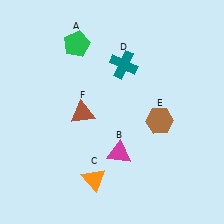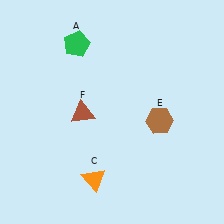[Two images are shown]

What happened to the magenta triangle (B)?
The magenta triangle (B) was removed in Image 2. It was in the bottom-right area of Image 1.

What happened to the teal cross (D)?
The teal cross (D) was removed in Image 2. It was in the top-right area of Image 1.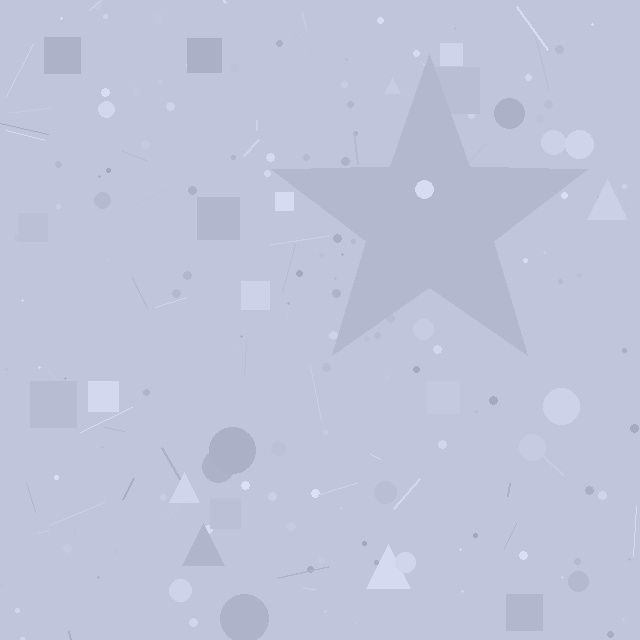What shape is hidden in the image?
A star is hidden in the image.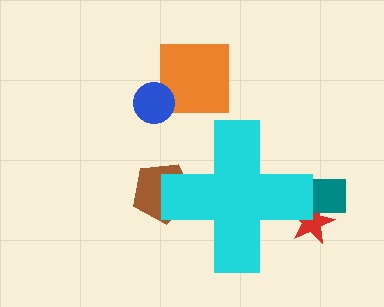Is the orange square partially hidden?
No, the orange square is fully visible.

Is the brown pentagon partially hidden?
Yes, the brown pentagon is partially hidden behind the cyan cross.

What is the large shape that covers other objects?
A cyan cross.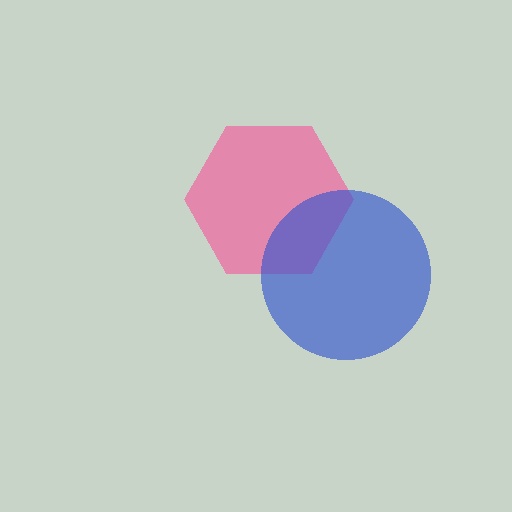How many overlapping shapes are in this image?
There are 2 overlapping shapes in the image.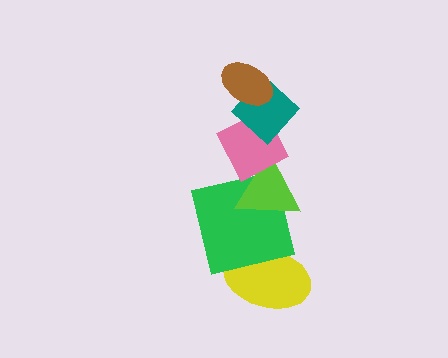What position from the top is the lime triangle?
The lime triangle is 4th from the top.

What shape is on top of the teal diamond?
The brown ellipse is on top of the teal diamond.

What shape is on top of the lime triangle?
The pink diamond is on top of the lime triangle.